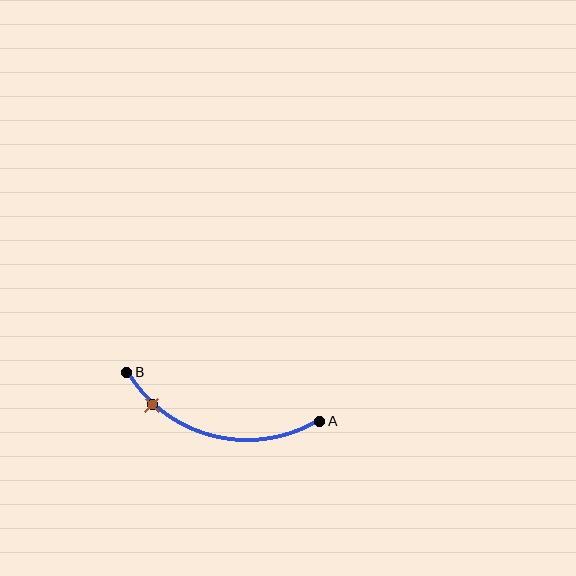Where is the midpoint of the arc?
The arc midpoint is the point on the curve farthest from the straight line joining A and B. It sits below that line.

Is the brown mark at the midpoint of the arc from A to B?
No. The brown mark lies on the arc but is closer to endpoint B. The arc midpoint would be at the point on the curve equidistant along the arc from both A and B.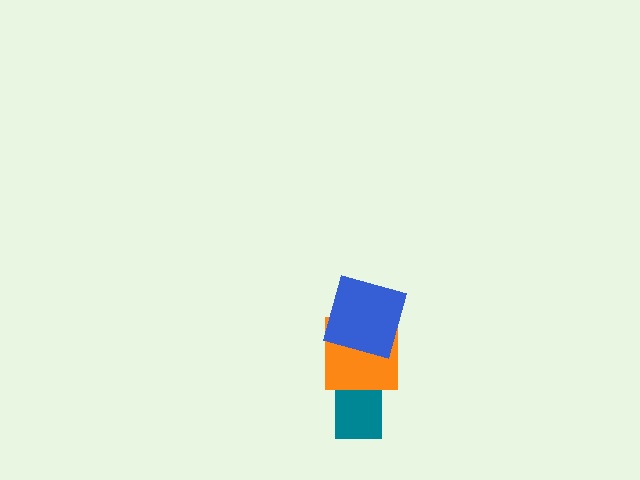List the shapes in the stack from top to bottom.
From top to bottom: the blue square, the orange square, the teal rectangle.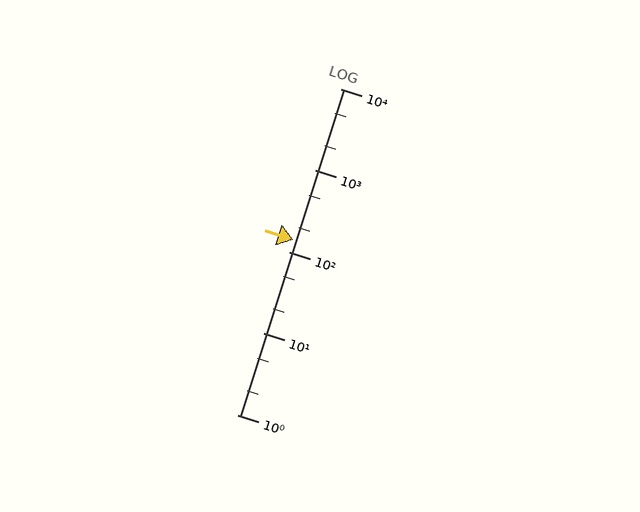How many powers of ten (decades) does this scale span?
The scale spans 4 decades, from 1 to 10000.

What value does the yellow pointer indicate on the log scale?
The pointer indicates approximately 140.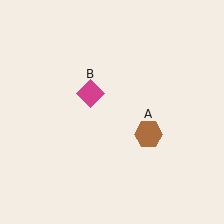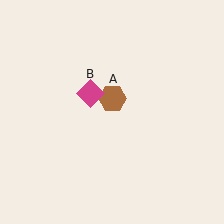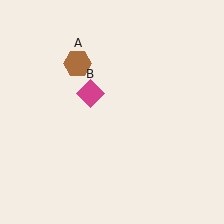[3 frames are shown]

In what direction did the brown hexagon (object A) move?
The brown hexagon (object A) moved up and to the left.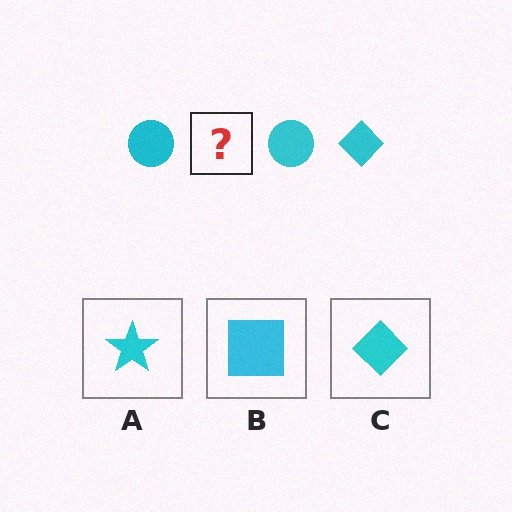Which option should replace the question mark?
Option C.